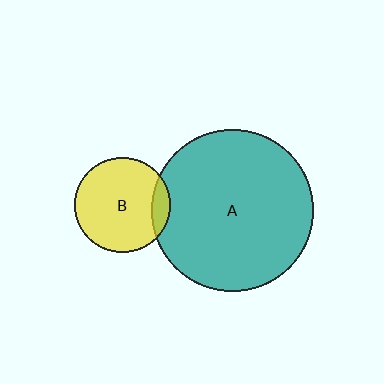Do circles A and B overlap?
Yes.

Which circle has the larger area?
Circle A (teal).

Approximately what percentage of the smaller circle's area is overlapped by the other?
Approximately 10%.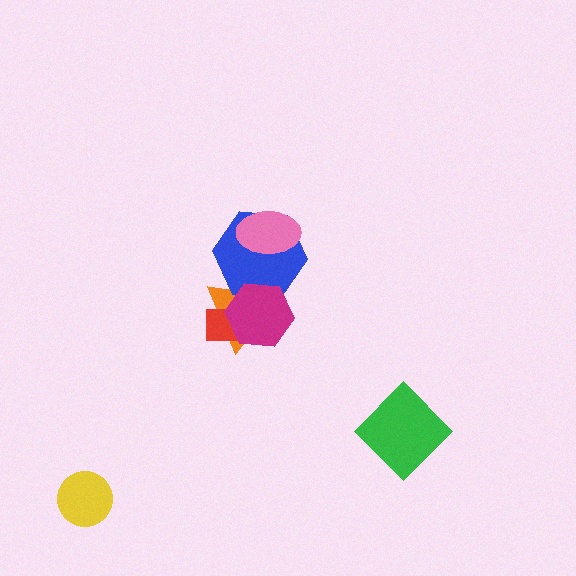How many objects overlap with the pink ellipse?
1 object overlaps with the pink ellipse.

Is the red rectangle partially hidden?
Yes, it is partially covered by another shape.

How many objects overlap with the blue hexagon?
3 objects overlap with the blue hexagon.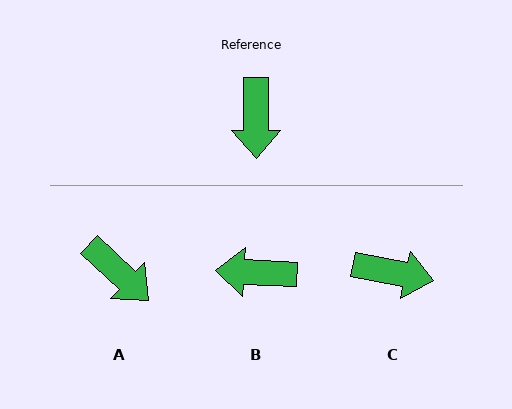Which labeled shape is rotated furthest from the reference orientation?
B, about 93 degrees away.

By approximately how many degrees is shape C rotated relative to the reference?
Approximately 78 degrees counter-clockwise.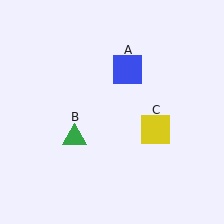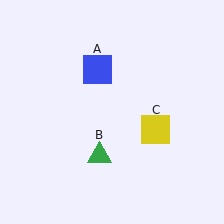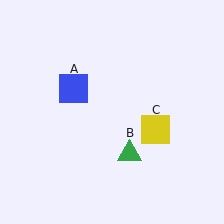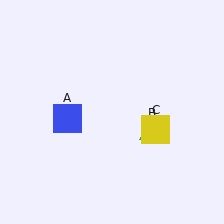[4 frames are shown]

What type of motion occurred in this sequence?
The blue square (object A), green triangle (object B) rotated counterclockwise around the center of the scene.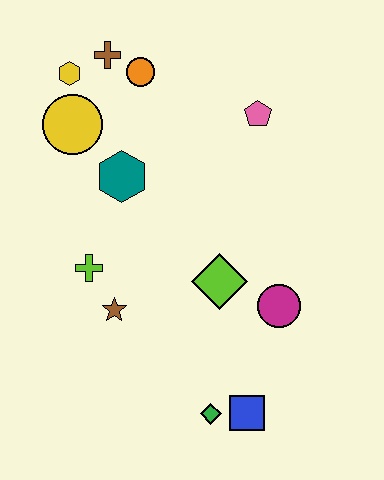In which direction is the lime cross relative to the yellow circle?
The lime cross is below the yellow circle.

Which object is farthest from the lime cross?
The pink pentagon is farthest from the lime cross.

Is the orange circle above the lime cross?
Yes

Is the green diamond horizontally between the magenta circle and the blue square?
No